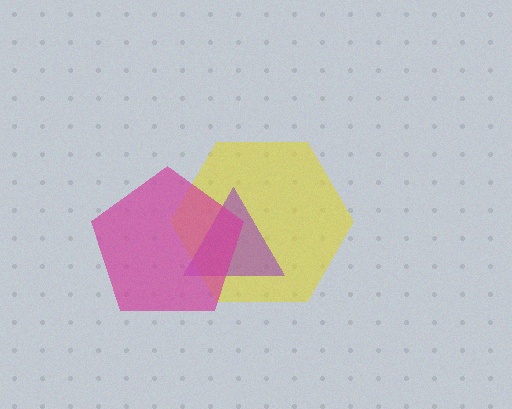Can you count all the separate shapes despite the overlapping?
Yes, there are 3 separate shapes.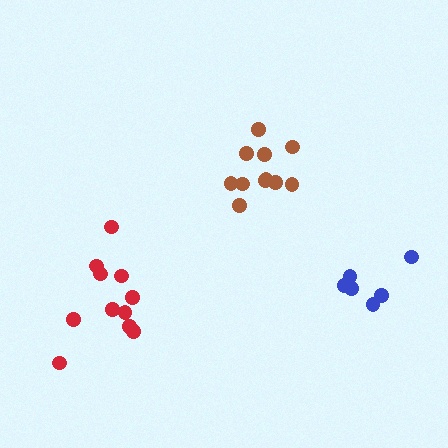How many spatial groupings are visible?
There are 3 spatial groupings.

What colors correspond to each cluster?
The clusters are colored: red, brown, blue.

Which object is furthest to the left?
The red cluster is leftmost.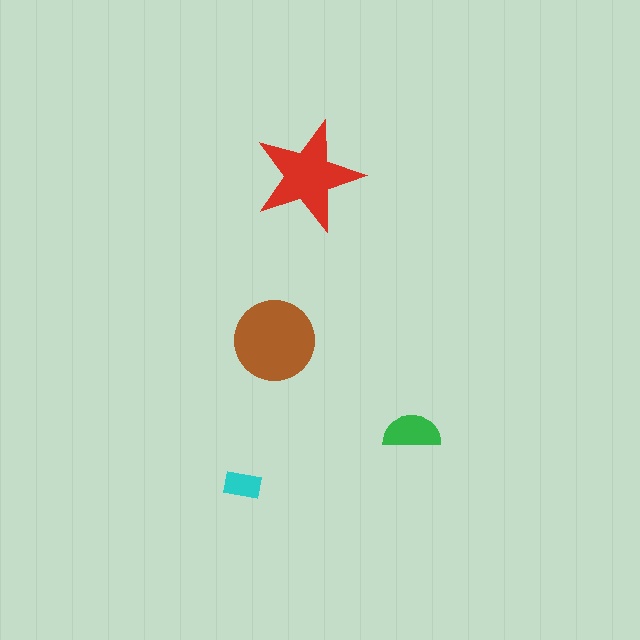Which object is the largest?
The brown circle.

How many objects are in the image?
There are 4 objects in the image.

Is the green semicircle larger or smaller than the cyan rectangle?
Larger.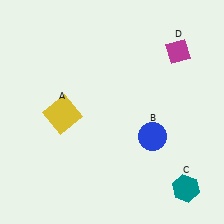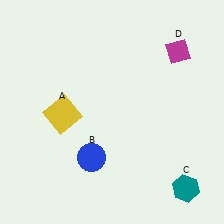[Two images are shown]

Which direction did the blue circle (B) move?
The blue circle (B) moved left.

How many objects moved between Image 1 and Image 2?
1 object moved between the two images.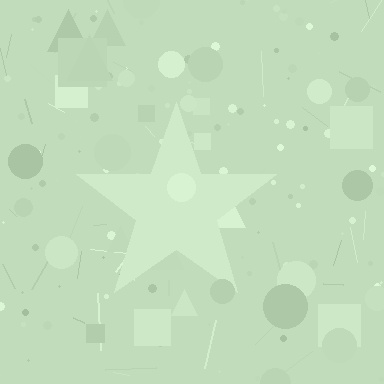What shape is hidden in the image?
A star is hidden in the image.